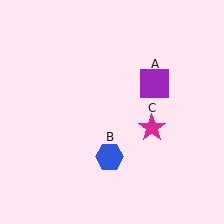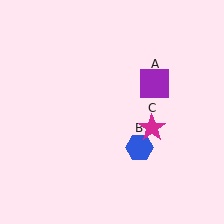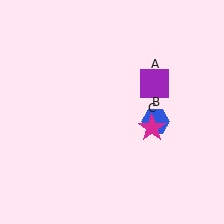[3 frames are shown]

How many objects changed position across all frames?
1 object changed position: blue hexagon (object B).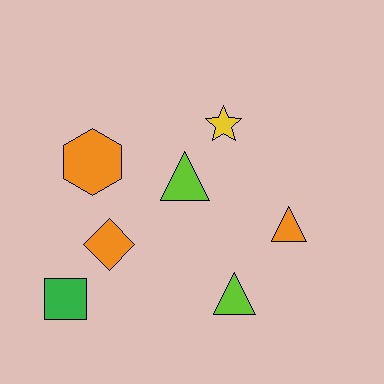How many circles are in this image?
There are no circles.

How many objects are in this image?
There are 7 objects.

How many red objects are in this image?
There are no red objects.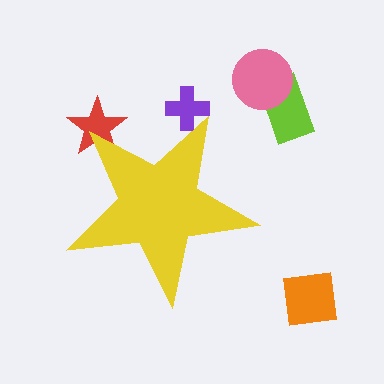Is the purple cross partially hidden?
Yes, the purple cross is partially hidden behind the yellow star.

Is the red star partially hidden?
Yes, the red star is partially hidden behind the yellow star.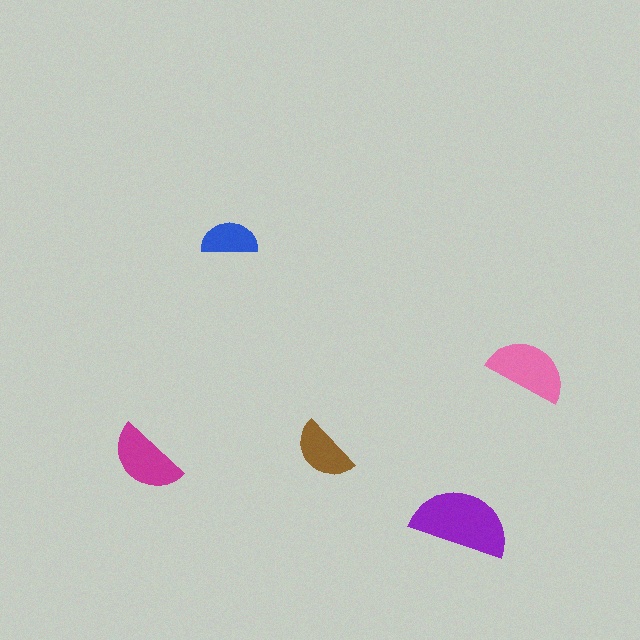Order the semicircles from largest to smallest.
the purple one, the pink one, the magenta one, the brown one, the blue one.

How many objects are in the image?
There are 5 objects in the image.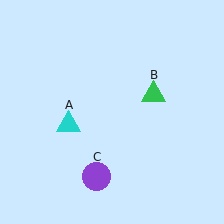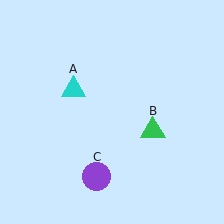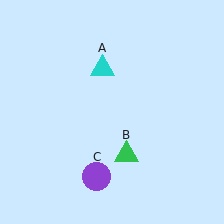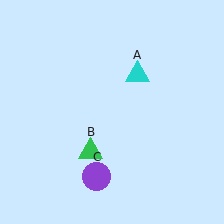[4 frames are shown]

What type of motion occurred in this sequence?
The cyan triangle (object A), green triangle (object B) rotated clockwise around the center of the scene.